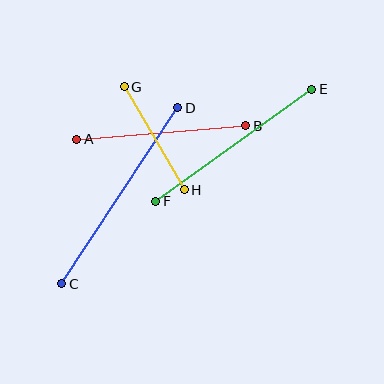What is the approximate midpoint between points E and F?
The midpoint is at approximately (234, 145) pixels.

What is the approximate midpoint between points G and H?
The midpoint is at approximately (154, 138) pixels.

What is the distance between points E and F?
The distance is approximately 192 pixels.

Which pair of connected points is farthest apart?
Points C and D are farthest apart.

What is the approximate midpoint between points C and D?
The midpoint is at approximately (120, 196) pixels.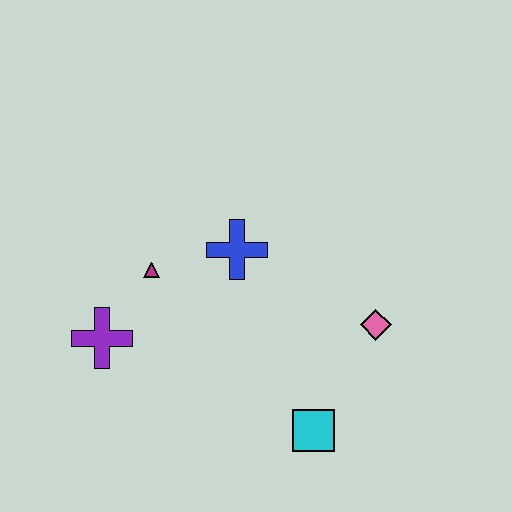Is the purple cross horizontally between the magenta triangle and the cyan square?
No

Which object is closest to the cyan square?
The pink diamond is closest to the cyan square.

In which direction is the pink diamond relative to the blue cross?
The pink diamond is to the right of the blue cross.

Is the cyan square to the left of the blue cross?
No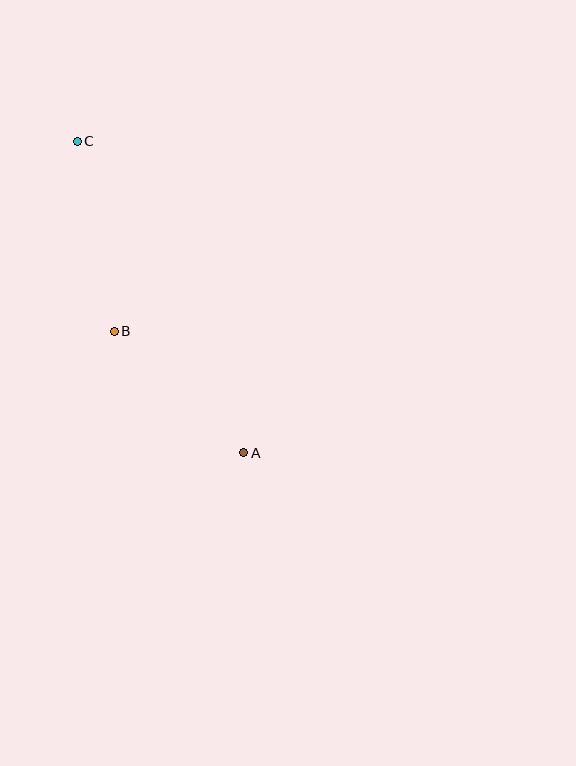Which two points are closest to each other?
Points A and B are closest to each other.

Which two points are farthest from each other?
Points A and C are farthest from each other.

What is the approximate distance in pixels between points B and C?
The distance between B and C is approximately 194 pixels.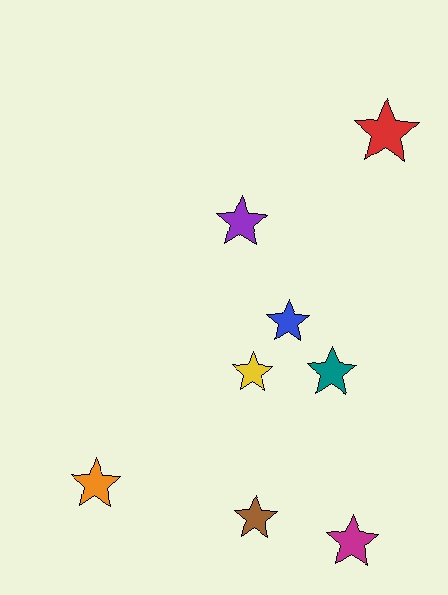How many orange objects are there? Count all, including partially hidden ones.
There is 1 orange object.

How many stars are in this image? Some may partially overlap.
There are 8 stars.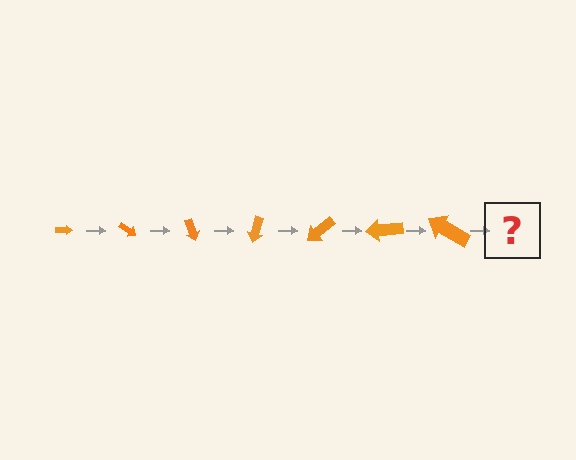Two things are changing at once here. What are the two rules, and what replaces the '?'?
The two rules are that the arrow grows larger each step and it rotates 35 degrees each step. The '?' should be an arrow, larger than the previous one and rotated 245 degrees from the start.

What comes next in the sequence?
The next element should be an arrow, larger than the previous one and rotated 245 degrees from the start.